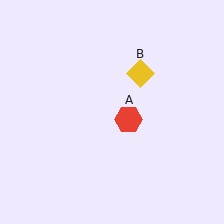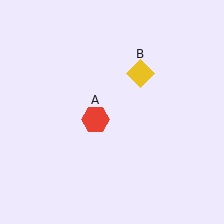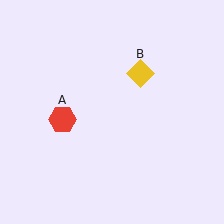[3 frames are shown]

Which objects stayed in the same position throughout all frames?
Yellow diamond (object B) remained stationary.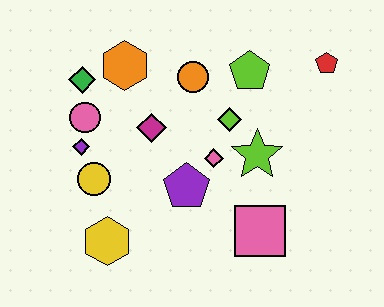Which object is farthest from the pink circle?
The red pentagon is farthest from the pink circle.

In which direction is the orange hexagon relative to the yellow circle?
The orange hexagon is above the yellow circle.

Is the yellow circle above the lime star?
No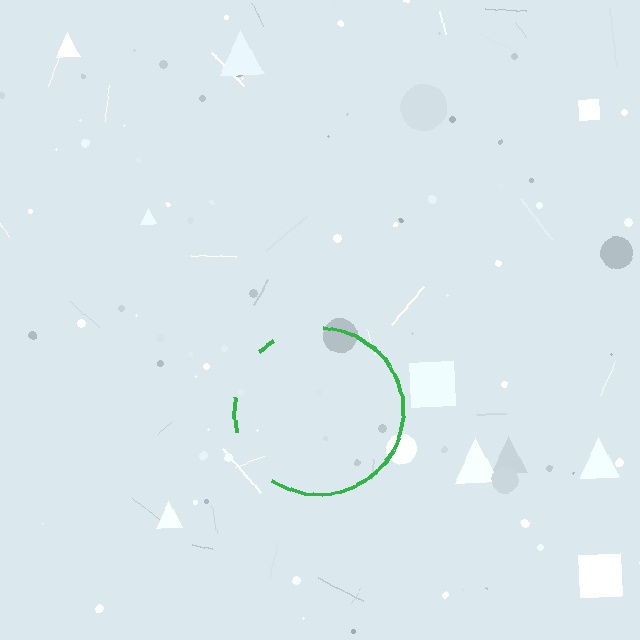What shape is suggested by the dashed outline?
The dashed outline suggests a circle.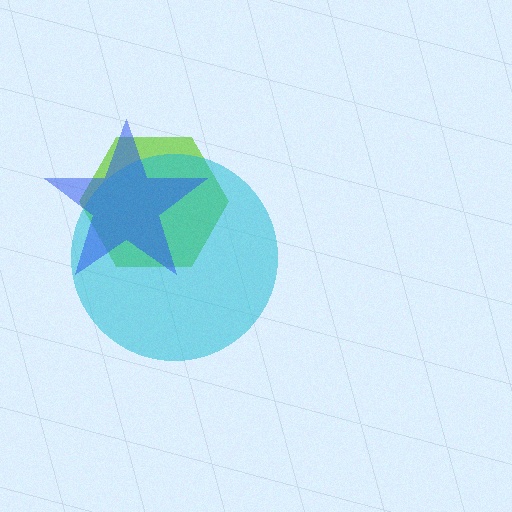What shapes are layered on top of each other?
The layered shapes are: a lime hexagon, a cyan circle, a blue star.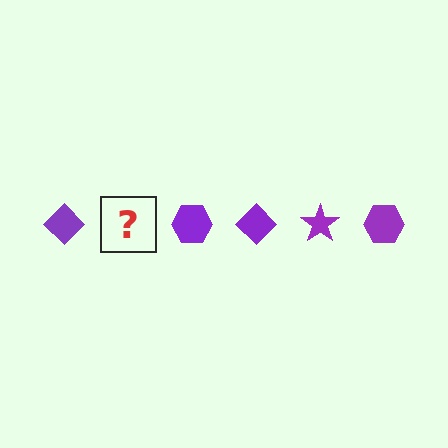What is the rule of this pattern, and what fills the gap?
The rule is that the pattern cycles through diamond, star, hexagon shapes in purple. The gap should be filled with a purple star.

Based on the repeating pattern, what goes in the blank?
The blank should be a purple star.